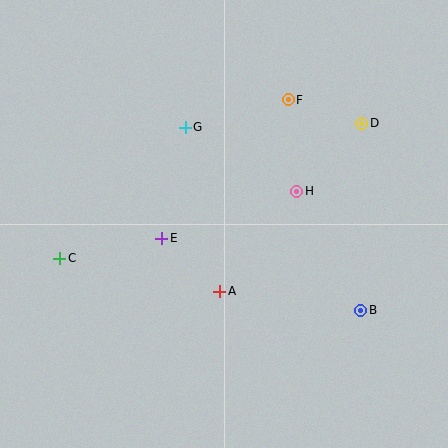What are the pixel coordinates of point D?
Point D is at (362, 123).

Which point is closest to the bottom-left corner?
Point C is closest to the bottom-left corner.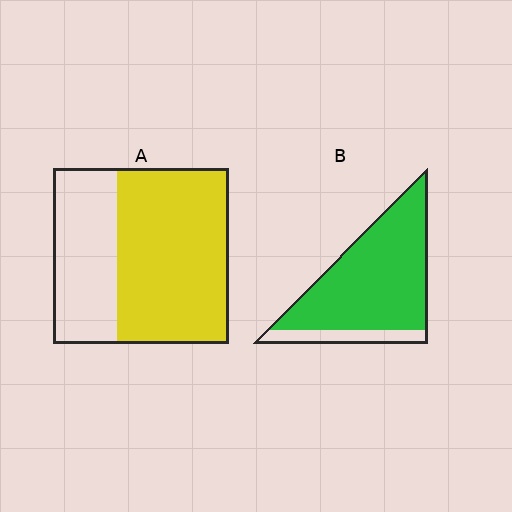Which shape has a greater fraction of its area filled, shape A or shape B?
Shape B.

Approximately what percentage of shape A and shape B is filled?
A is approximately 65% and B is approximately 85%.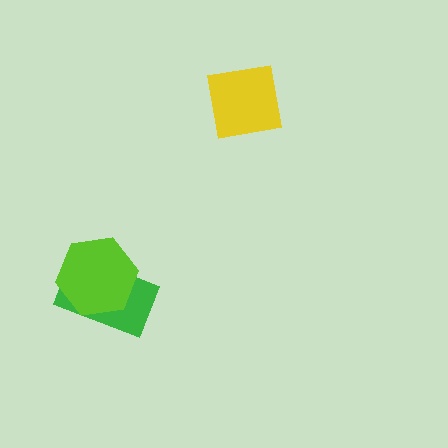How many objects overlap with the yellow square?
0 objects overlap with the yellow square.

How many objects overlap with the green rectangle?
1 object overlaps with the green rectangle.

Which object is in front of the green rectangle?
The lime hexagon is in front of the green rectangle.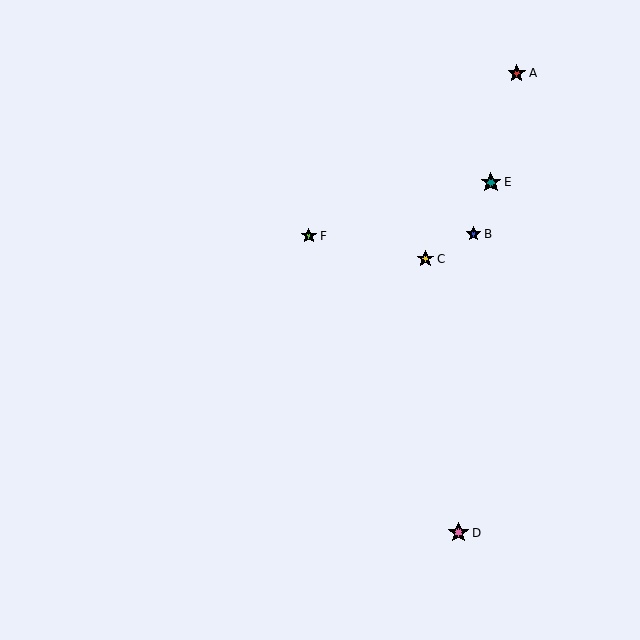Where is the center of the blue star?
The center of the blue star is at (473, 234).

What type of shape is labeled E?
Shape E is a teal star.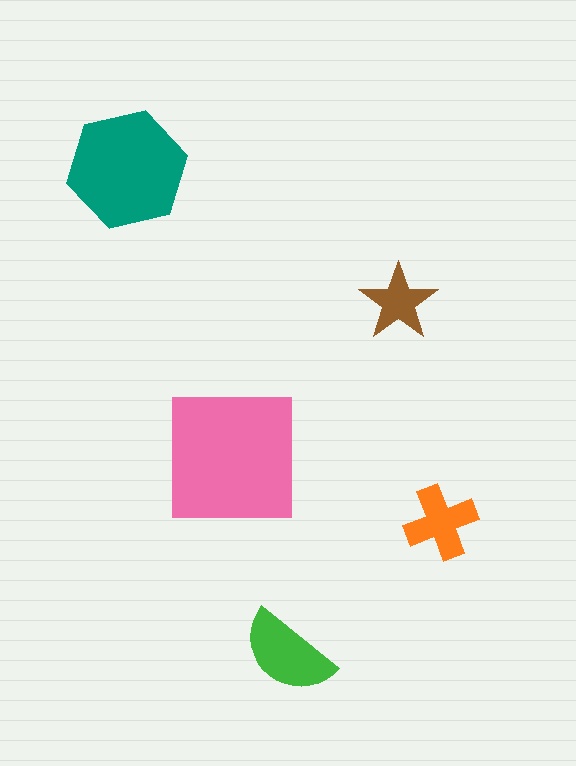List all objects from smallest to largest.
The brown star, the orange cross, the green semicircle, the teal hexagon, the pink square.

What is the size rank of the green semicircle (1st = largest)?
3rd.